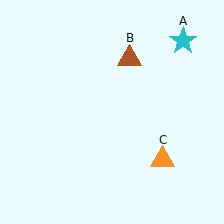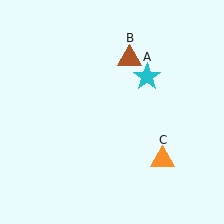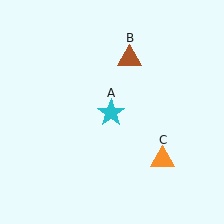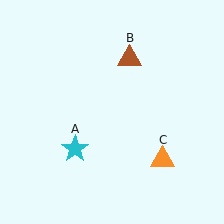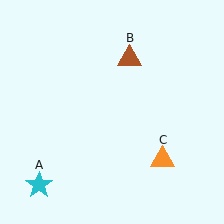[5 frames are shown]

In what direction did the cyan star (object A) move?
The cyan star (object A) moved down and to the left.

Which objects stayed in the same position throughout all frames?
Brown triangle (object B) and orange triangle (object C) remained stationary.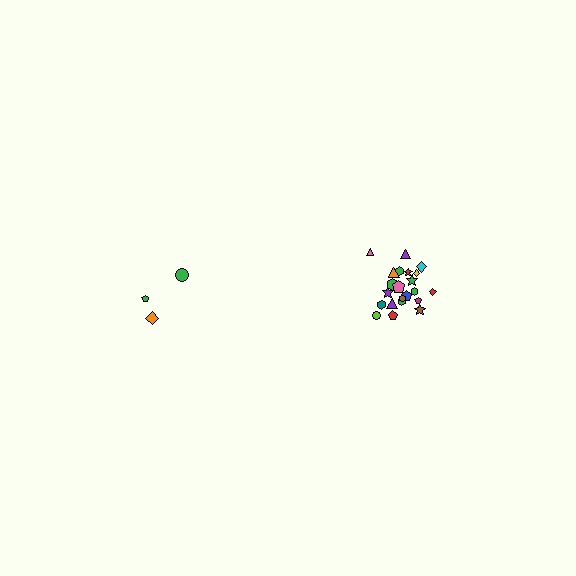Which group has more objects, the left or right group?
The right group.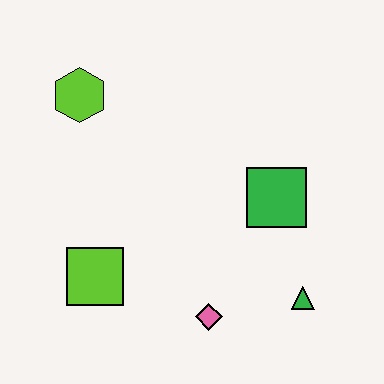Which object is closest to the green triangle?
The pink diamond is closest to the green triangle.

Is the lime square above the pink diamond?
Yes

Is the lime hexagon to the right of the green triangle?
No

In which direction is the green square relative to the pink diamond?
The green square is above the pink diamond.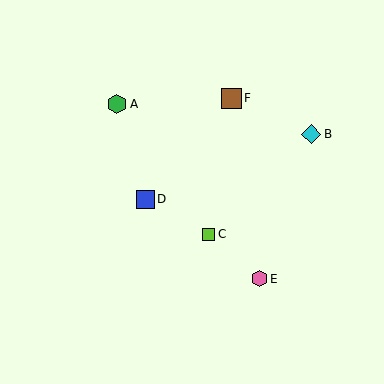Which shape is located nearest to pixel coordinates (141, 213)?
The blue square (labeled D) at (145, 199) is nearest to that location.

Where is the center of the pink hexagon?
The center of the pink hexagon is at (259, 279).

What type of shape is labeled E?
Shape E is a pink hexagon.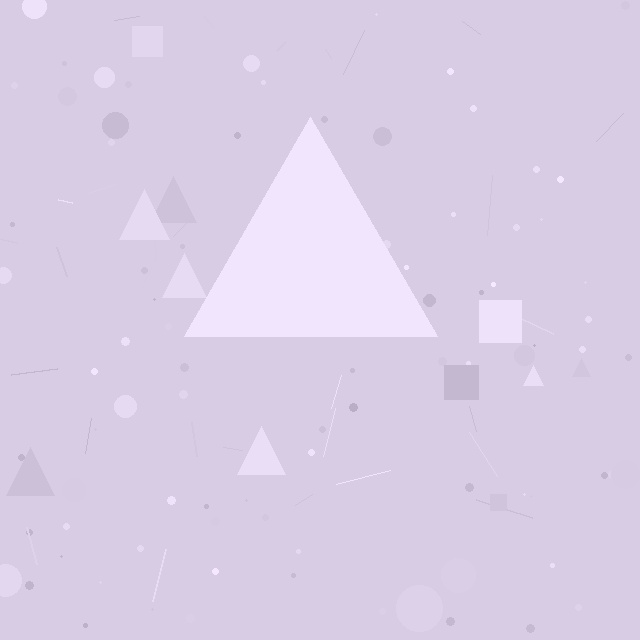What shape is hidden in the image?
A triangle is hidden in the image.